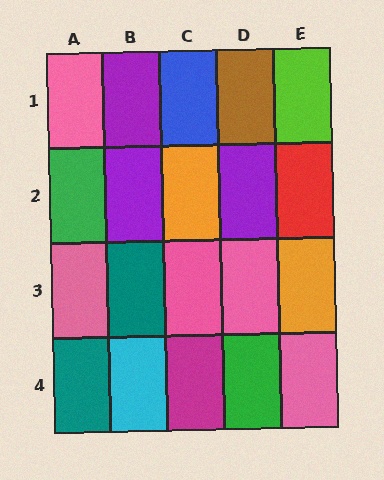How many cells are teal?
2 cells are teal.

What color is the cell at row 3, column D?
Pink.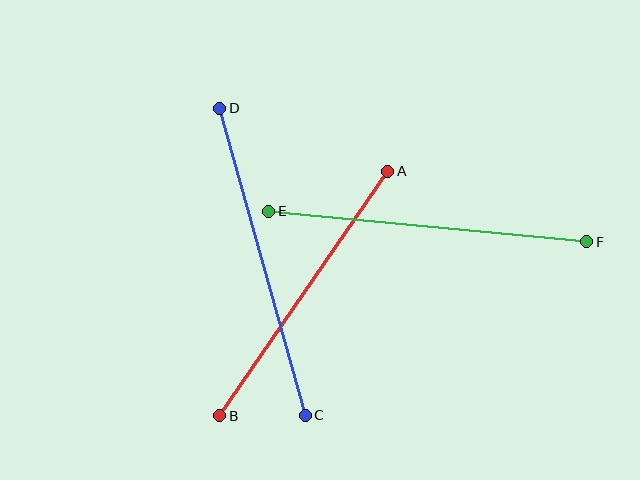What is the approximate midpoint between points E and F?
The midpoint is at approximately (428, 226) pixels.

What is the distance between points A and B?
The distance is approximately 296 pixels.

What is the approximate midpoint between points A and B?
The midpoint is at approximately (304, 293) pixels.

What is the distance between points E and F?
The distance is approximately 320 pixels.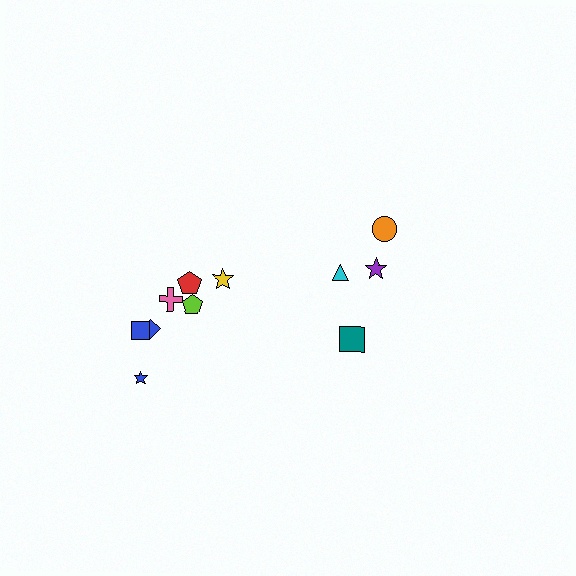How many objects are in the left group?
There are 7 objects.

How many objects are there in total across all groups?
There are 11 objects.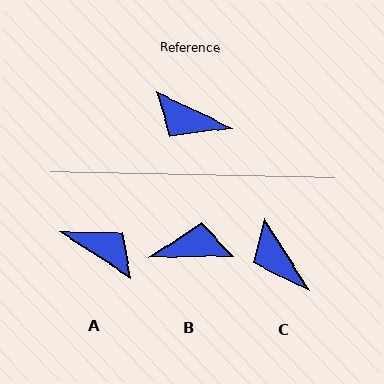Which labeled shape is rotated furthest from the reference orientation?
A, about 173 degrees away.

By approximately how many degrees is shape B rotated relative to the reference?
Approximately 154 degrees clockwise.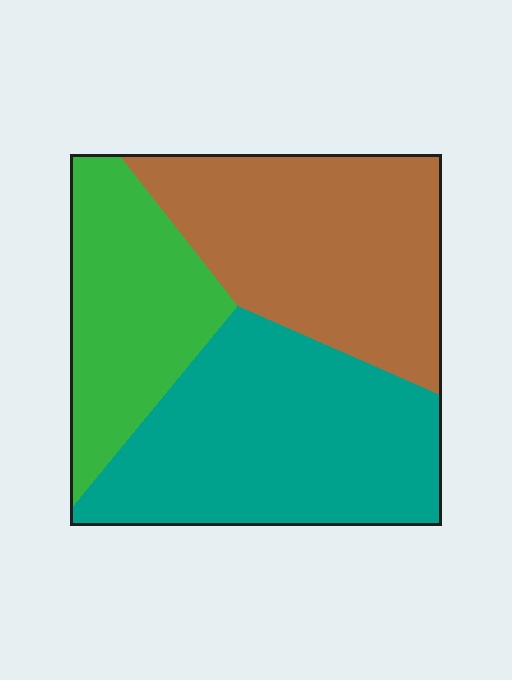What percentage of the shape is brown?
Brown covers about 35% of the shape.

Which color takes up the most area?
Teal, at roughly 40%.